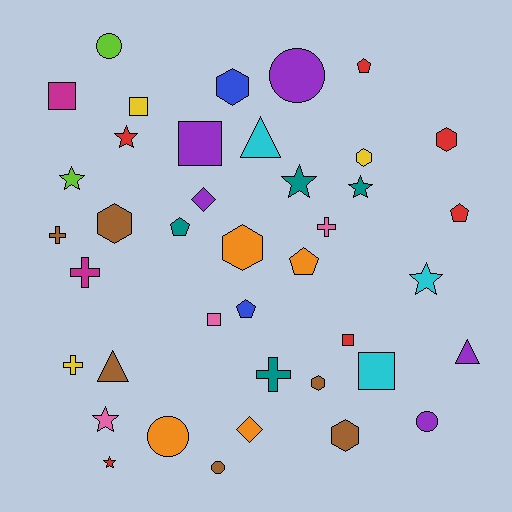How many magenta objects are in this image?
There are 2 magenta objects.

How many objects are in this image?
There are 40 objects.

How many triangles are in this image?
There are 3 triangles.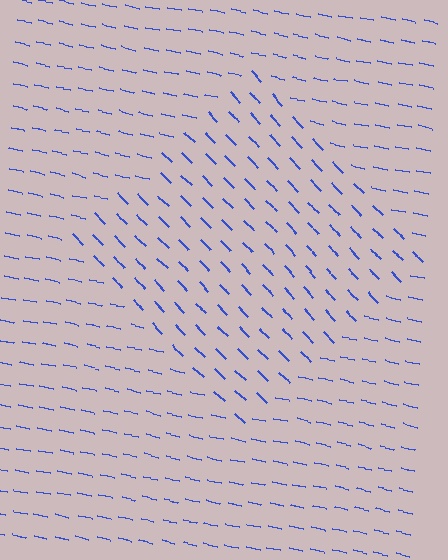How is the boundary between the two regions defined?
The boundary is defined purely by a change in line orientation (approximately 33 degrees difference). All lines are the same color and thickness.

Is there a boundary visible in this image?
Yes, there is a texture boundary formed by a change in line orientation.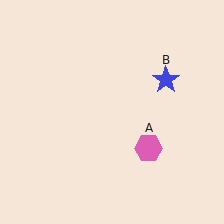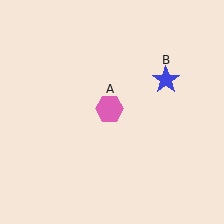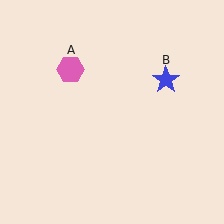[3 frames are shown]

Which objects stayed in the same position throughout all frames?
Blue star (object B) remained stationary.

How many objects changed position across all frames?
1 object changed position: pink hexagon (object A).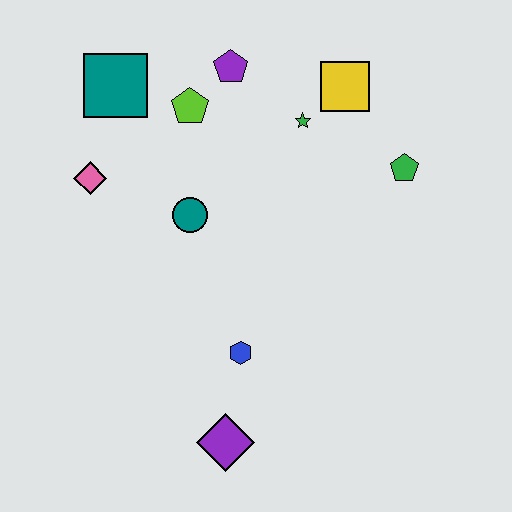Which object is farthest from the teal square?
The purple diamond is farthest from the teal square.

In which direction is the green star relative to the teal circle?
The green star is to the right of the teal circle.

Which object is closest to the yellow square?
The green star is closest to the yellow square.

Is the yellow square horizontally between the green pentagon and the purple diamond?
Yes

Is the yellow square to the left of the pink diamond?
No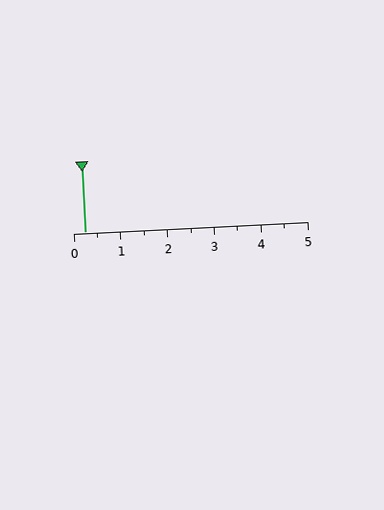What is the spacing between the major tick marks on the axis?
The major ticks are spaced 1 apart.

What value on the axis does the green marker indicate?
The marker indicates approximately 0.2.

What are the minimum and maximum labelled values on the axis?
The axis runs from 0 to 5.